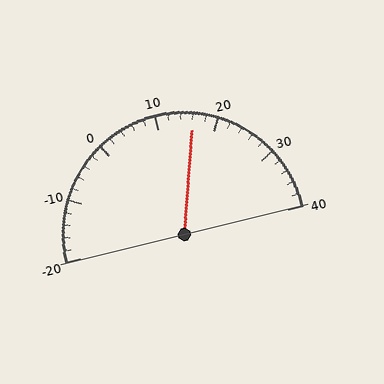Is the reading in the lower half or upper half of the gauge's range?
The reading is in the upper half of the range (-20 to 40).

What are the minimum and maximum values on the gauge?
The gauge ranges from -20 to 40.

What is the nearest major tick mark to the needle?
The nearest major tick mark is 20.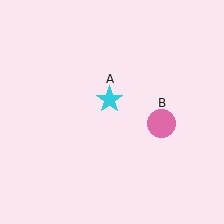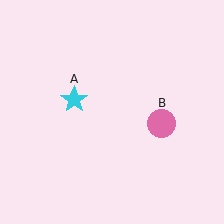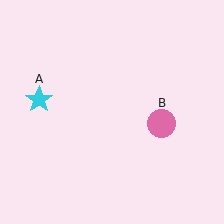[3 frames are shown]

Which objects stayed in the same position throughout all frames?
Pink circle (object B) remained stationary.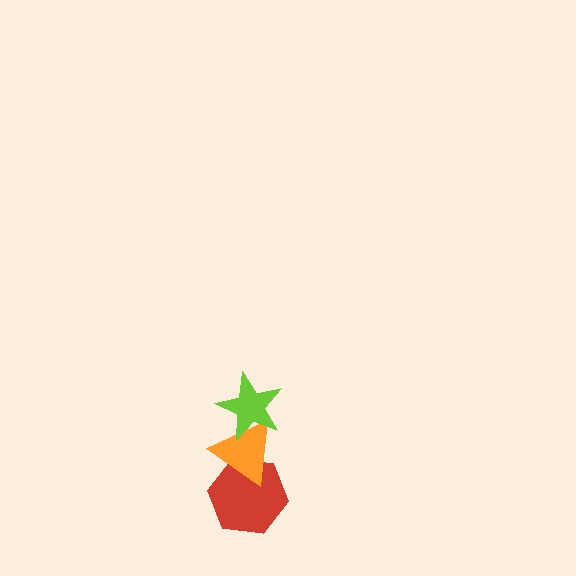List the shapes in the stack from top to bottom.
From top to bottom: the lime star, the orange triangle, the red hexagon.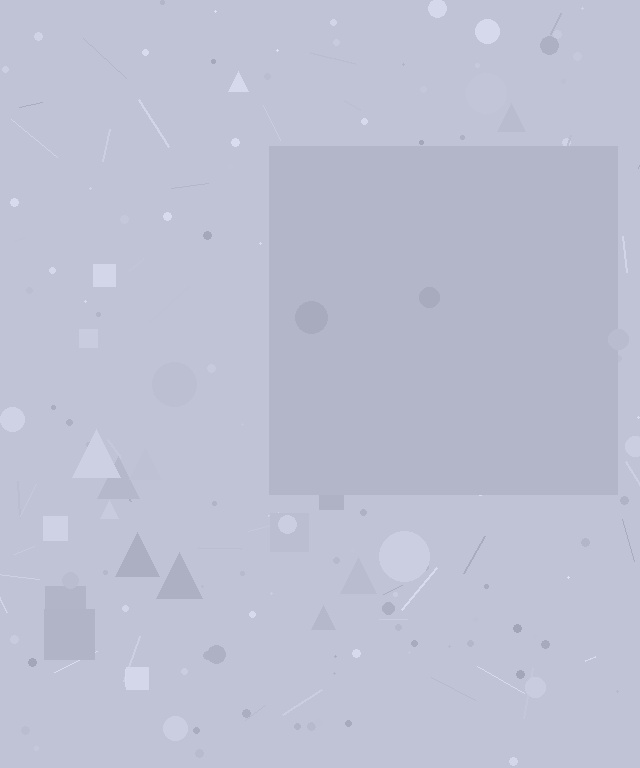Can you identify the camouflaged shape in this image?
The camouflaged shape is a square.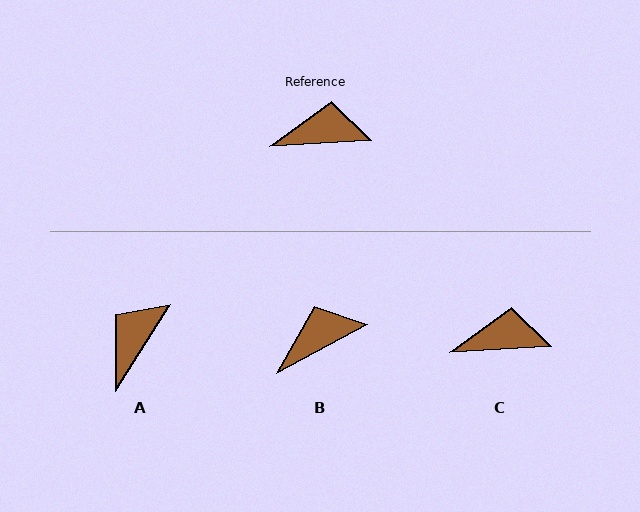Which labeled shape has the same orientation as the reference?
C.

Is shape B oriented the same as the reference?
No, it is off by about 25 degrees.